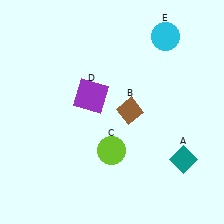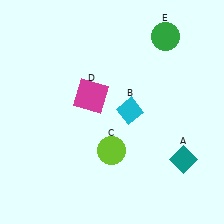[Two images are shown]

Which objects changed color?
B changed from brown to cyan. D changed from purple to magenta. E changed from cyan to green.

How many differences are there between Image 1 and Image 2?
There are 3 differences between the two images.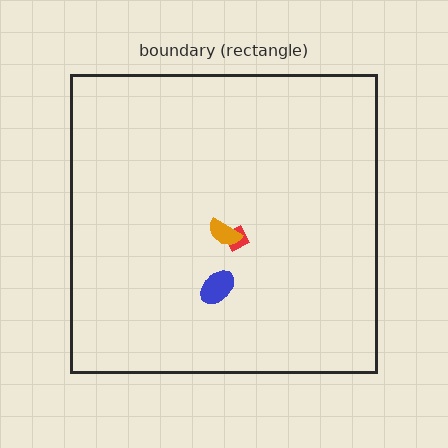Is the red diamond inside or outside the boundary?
Inside.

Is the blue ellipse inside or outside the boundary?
Inside.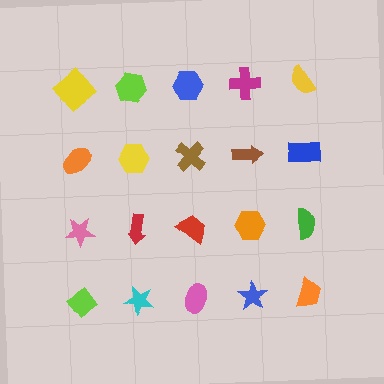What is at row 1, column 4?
A magenta cross.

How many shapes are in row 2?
5 shapes.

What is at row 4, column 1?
A lime diamond.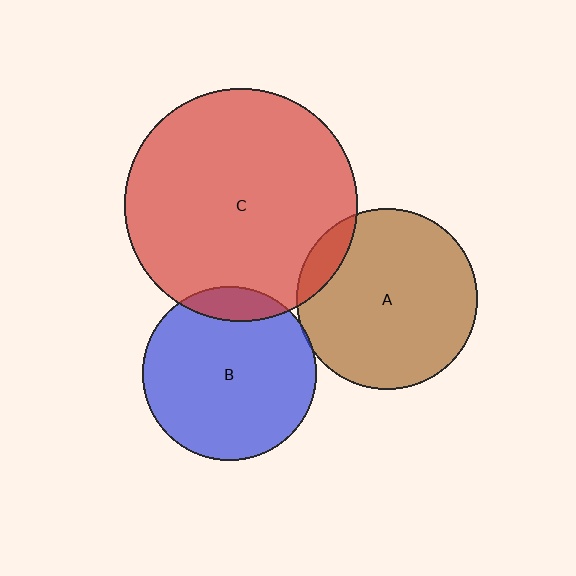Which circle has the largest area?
Circle C (red).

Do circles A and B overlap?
Yes.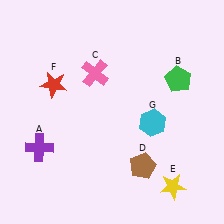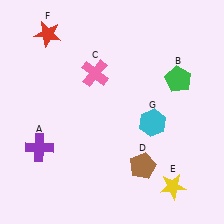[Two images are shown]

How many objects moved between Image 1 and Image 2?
1 object moved between the two images.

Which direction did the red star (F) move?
The red star (F) moved up.